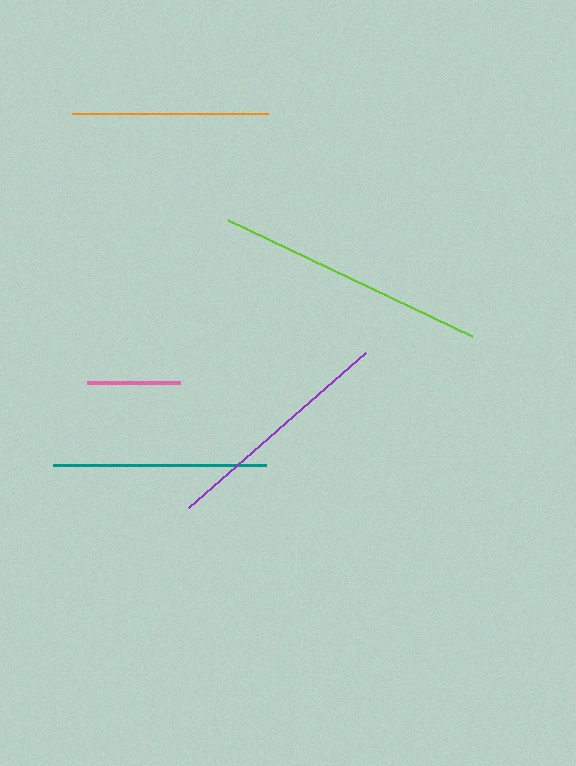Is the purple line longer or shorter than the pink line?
The purple line is longer than the pink line.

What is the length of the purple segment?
The purple segment is approximately 235 pixels long.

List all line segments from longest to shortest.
From longest to shortest: lime, purple, teal, orange, pink.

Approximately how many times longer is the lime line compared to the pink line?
The lime line is approximately 2.9 times the length of the pink line.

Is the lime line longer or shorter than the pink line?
The lime line is longer than the pink line.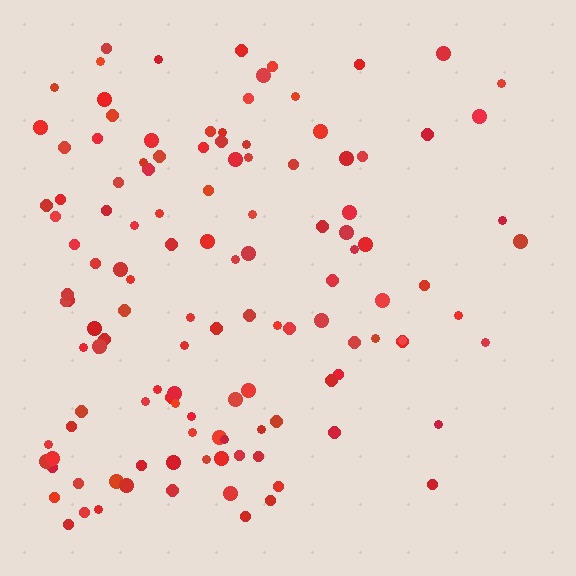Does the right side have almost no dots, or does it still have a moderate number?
Still a moderate number, just noticeably fewer than the left.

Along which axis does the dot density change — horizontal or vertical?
Horizontal.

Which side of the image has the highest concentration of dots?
The left.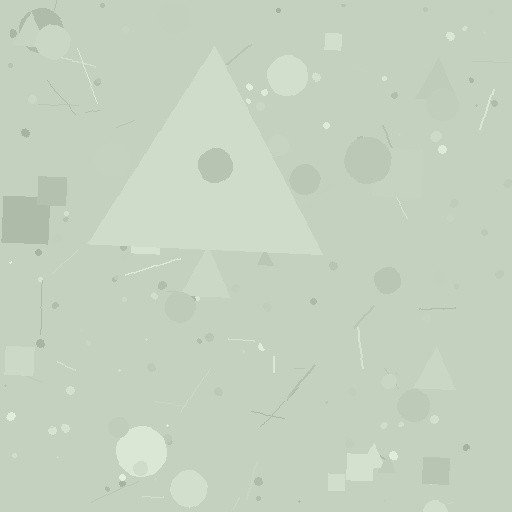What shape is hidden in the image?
A triangle is hidden in the image.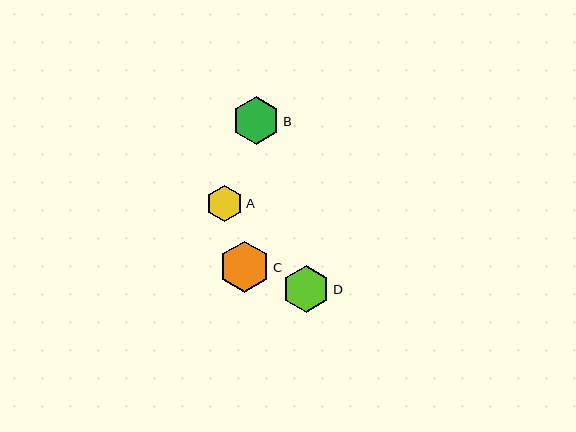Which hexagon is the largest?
Hexagon C is the largest with a size of approximately 51 pixels.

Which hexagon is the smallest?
Hexagon A is the smallest with a size of approximately 36 pixels.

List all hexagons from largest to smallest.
From largest to smallest: C, B, D, A.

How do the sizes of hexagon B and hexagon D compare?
Hexagon B and hexagon D are approximately the same size.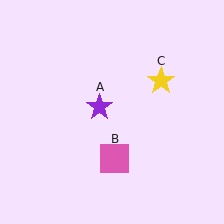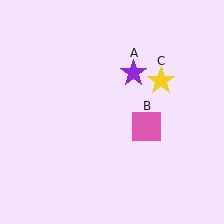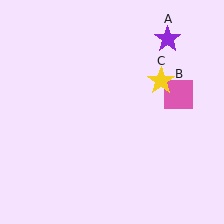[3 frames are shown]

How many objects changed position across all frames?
2 objects changed position: purple star (object A), pink square (object B).